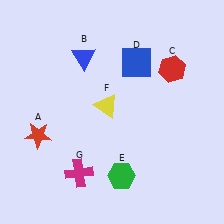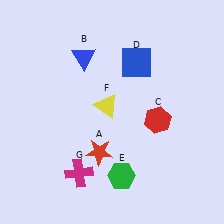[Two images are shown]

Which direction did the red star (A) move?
The red star (A) moved right.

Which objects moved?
The objects that moved are: the red star (A), the red hexagon (C).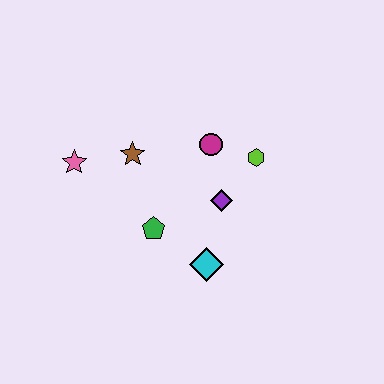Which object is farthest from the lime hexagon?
The pink star is farthest from the lime hexagon.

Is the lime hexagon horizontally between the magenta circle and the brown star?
No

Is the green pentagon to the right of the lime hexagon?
No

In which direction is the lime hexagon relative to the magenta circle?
The lime hexagon is to the right of the magenta circle.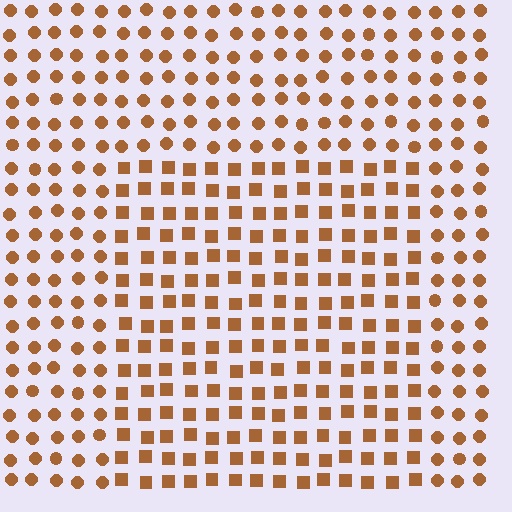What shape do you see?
I see a rectangle.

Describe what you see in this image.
The image is filled with small brown elements arranged in a uniform grid. A rectangle-shaped region contains squares, while the surrounding area contains circles. The boundary is defined purely by the change in element shape.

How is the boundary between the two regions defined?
The boundary is defined by a change in element shape: squares inside vs. circles outside. All elements share the same color and spacing.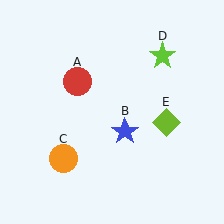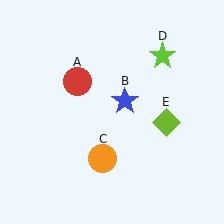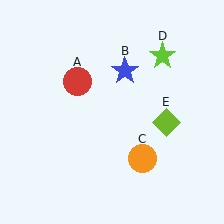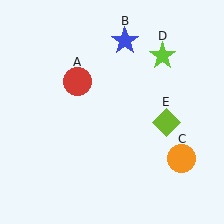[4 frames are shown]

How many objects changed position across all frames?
2 objects changed position: blue star (object B), orange circle (object C).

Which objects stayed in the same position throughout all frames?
Red circle (object A) and lime star (object D) and lime diamond (object E) remained stationary.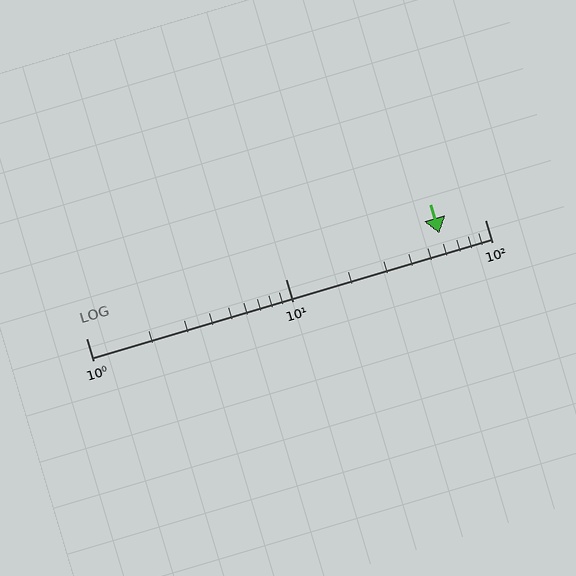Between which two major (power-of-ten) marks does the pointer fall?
The pointer is between 10 and 100.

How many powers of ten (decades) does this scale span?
The scale spans 2 decades, from 1 to 100.